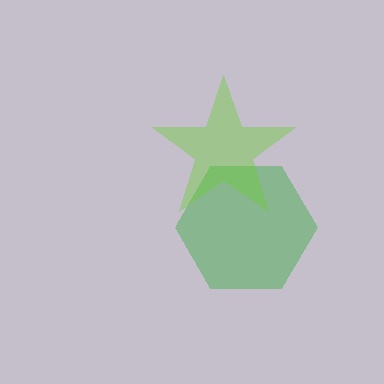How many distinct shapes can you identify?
There are 2 distinct shapes: a green hexagon, a lime star.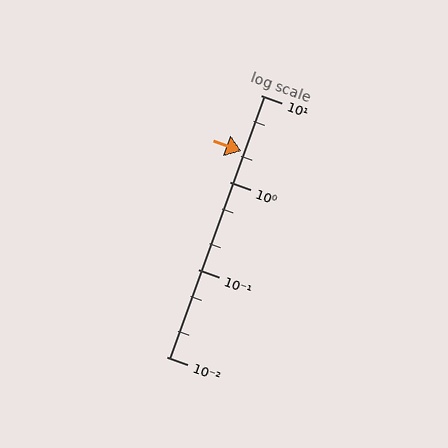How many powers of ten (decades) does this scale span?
The scale spans 3 decades, from 0.01 to 10.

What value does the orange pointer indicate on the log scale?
The pointer indicates approximately 2.3.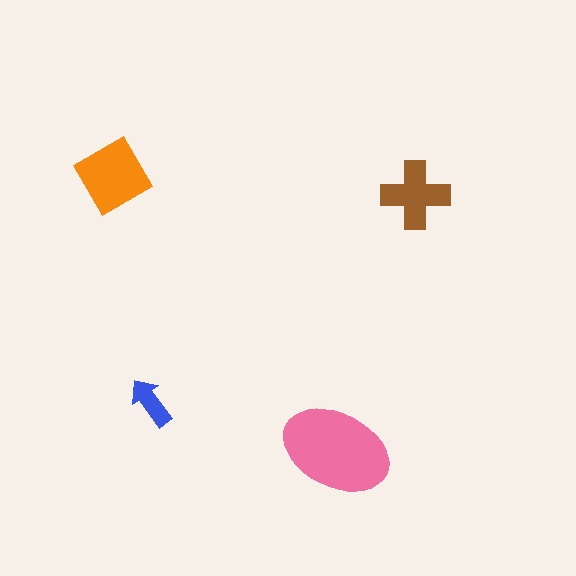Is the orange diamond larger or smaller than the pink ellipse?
Smaller.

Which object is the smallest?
The blue arrow.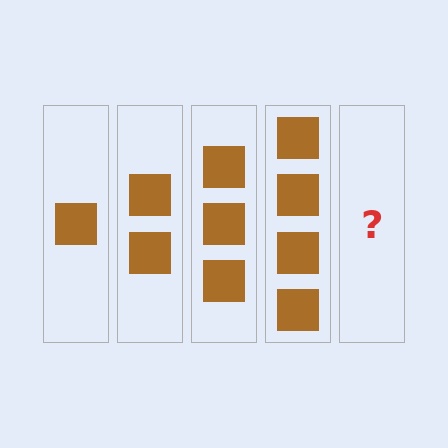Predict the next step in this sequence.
The next step is 5 squares.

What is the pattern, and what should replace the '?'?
The pattern is that each step adds one more square. The '?' should be 5 squares.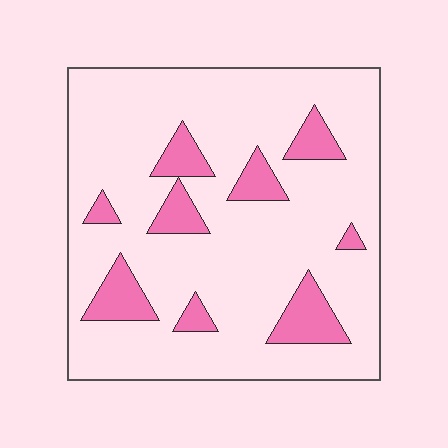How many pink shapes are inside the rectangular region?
9.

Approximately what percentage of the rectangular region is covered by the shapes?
Approximately 15%.